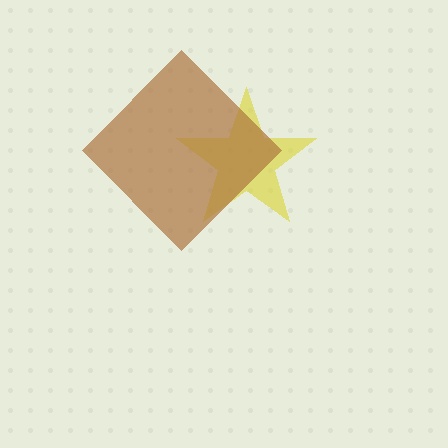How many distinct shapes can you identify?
There are 2 distinct shapes: a yellow star, a brown diamond.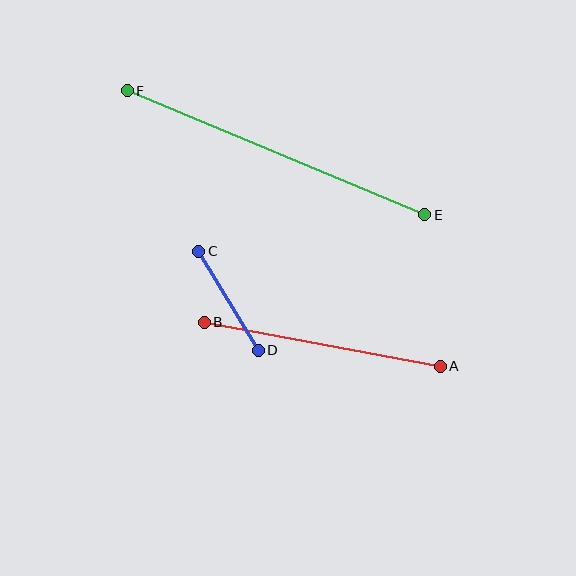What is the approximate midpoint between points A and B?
The midpoint is at approximately (322, 344) pixels.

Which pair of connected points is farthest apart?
Points E and F are farthest apart.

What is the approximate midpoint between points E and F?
The midpoint is at approximately (276, 153) pixels.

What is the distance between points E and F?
The distance is approximately 322 pixels.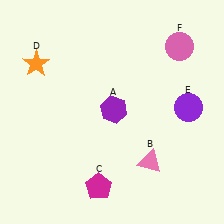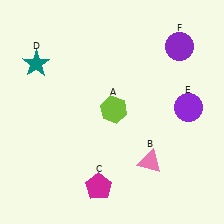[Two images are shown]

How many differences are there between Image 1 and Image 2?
There are 3 differences between the two images.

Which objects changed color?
A changed from purple to lime. D changed from orange to teal. F changed from pink to purple.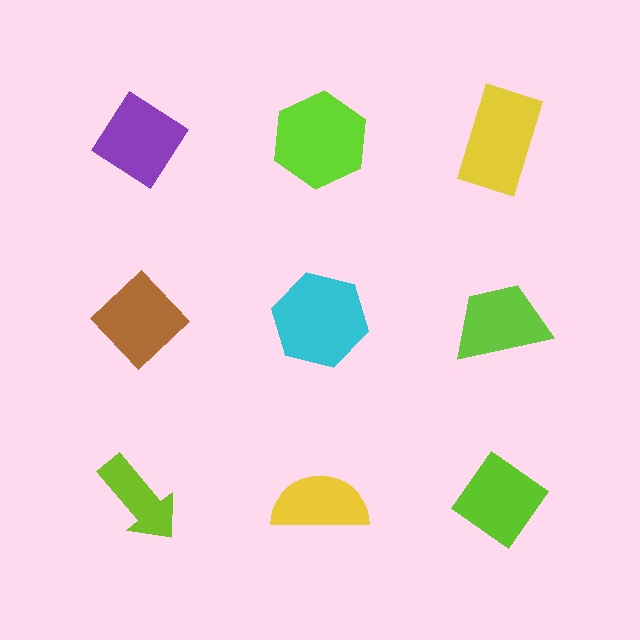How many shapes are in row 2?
3 shapes.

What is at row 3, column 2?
A yellow semicircle.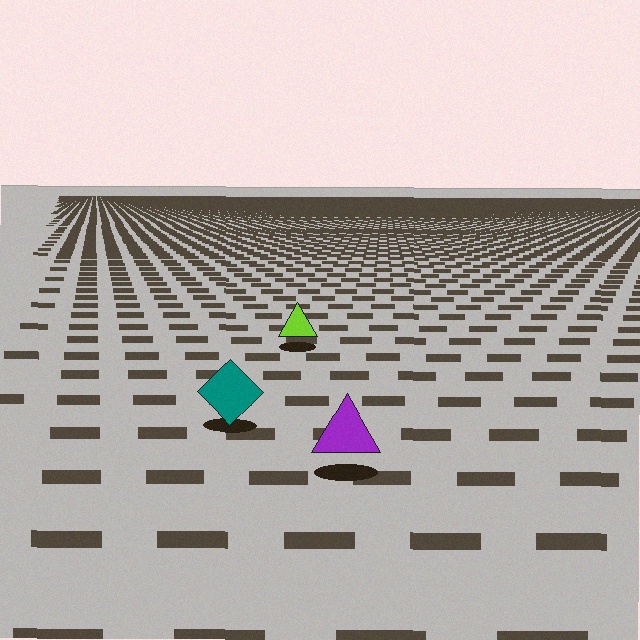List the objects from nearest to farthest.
From nearest to farthest: the purple triangle, the teal diamond, the lime triangle.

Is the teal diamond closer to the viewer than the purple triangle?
No. The purple triangle is closer — you can tell from the texture gradient: the ground texture is coarser near it.